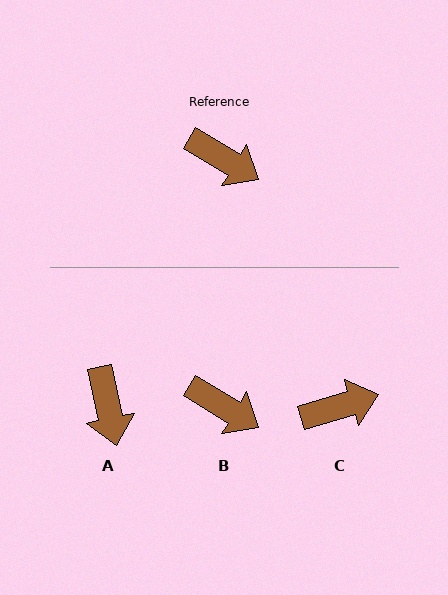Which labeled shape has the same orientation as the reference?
B.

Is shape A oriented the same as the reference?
No, it is off by about 47 degrees.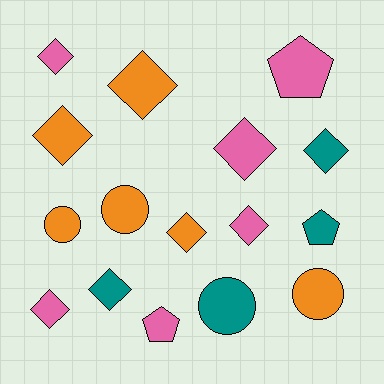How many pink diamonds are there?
There are 4 pink diamonds.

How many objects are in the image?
There are 16 objects.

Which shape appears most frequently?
Diamond, with 9 objects.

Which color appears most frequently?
Pink, with 6 objects.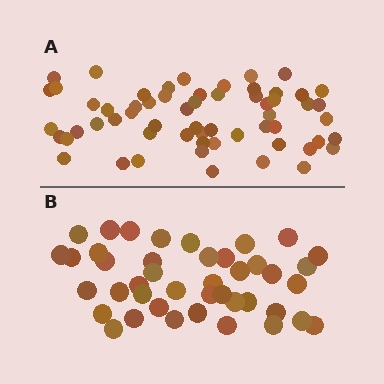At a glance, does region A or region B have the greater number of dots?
Region A (the top region) has more dots.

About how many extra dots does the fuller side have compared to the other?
Region A has approximately 20 more dots than region B.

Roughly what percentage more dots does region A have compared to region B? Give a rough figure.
About 45% more.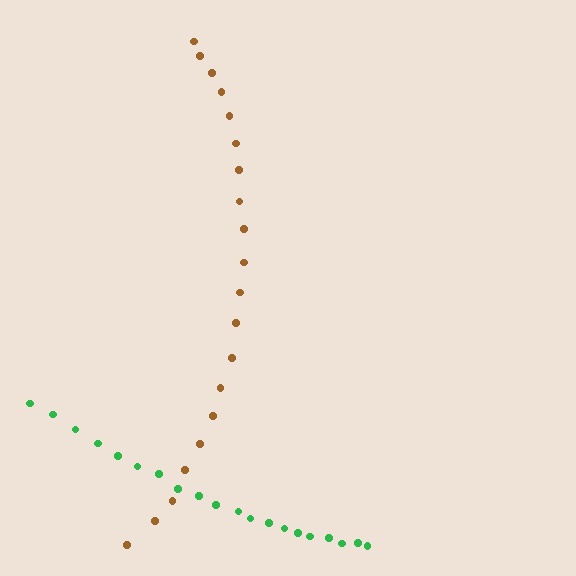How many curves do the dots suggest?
There are 2 distinct paths.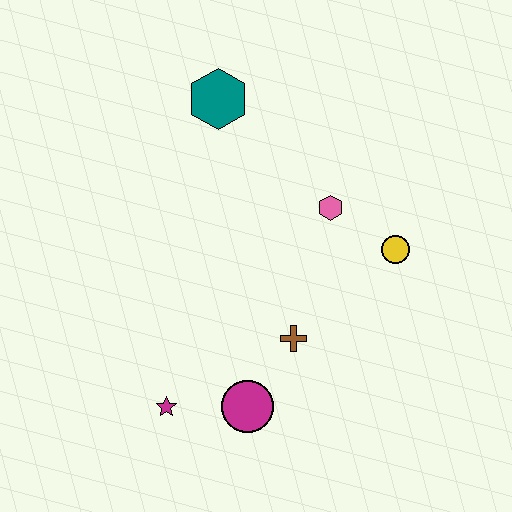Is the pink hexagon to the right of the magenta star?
Yes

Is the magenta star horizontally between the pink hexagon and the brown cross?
No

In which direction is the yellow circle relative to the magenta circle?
The yellow circle is above the magenta circle.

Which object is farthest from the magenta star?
The teal hexagon is farthest from the magenta star.